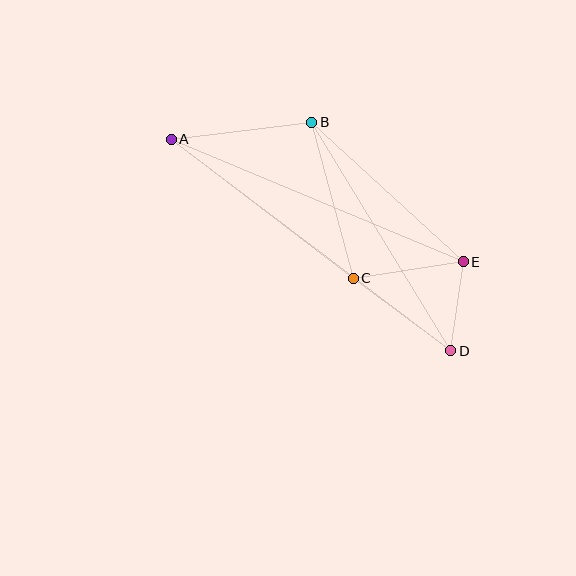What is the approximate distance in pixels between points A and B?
The distance between A and B is approximately 142 pixels.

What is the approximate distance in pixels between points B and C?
The distance between B and C is approximately 161 pixels.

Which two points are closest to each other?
Points D and E are closest to each other.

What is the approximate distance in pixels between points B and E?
The distance between B and E is approximately 206 pixels.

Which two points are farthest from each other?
Points A and D are farthest from each other.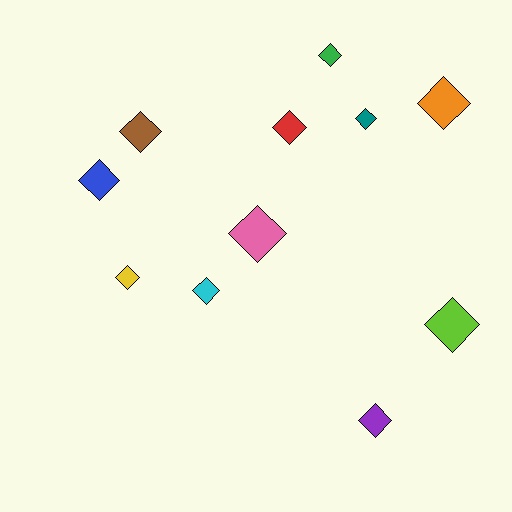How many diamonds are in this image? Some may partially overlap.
There are 11 diamonds.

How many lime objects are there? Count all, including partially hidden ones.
There is 1 lime object.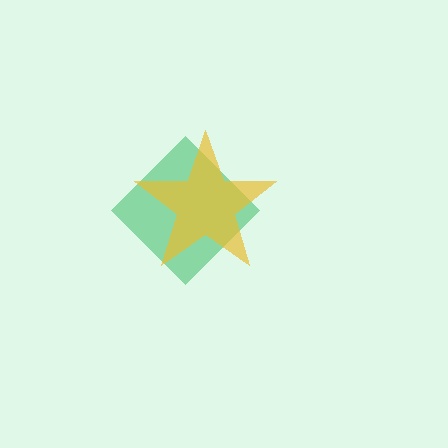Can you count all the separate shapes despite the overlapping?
Yes, there are 2 separate shapes.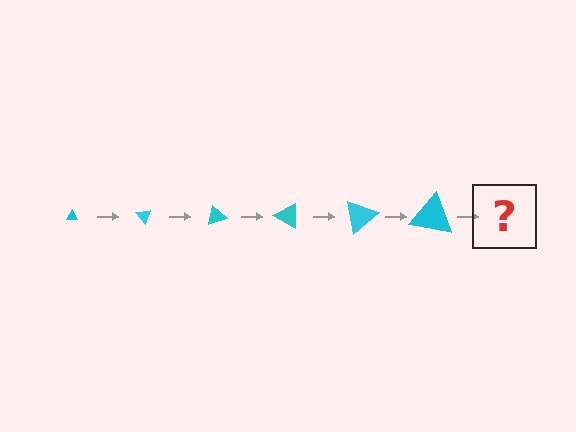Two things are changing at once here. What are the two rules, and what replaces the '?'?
The two rules are that the triangle grows larger each step and it rotates 50 degrees each step. The '?' should be a triangle, larger than the previous one and rotated 300 degrees from the start.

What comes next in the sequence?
The next element should be a triangle, larger than the previous one and rotated 300 degrees from the start.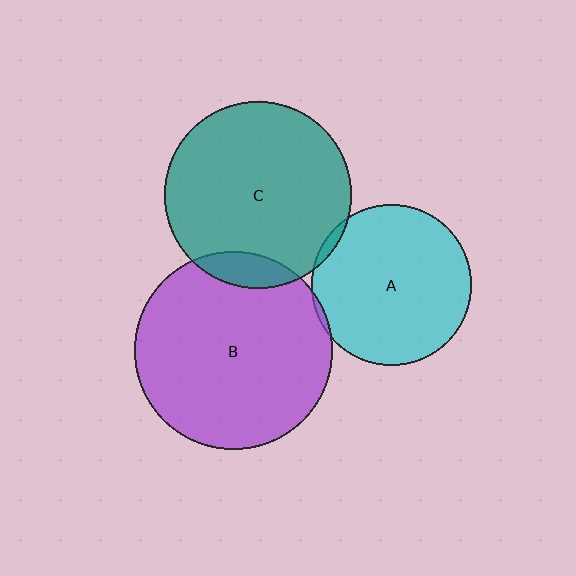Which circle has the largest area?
Circle B (purple).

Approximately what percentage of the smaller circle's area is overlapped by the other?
Approximately 5%.